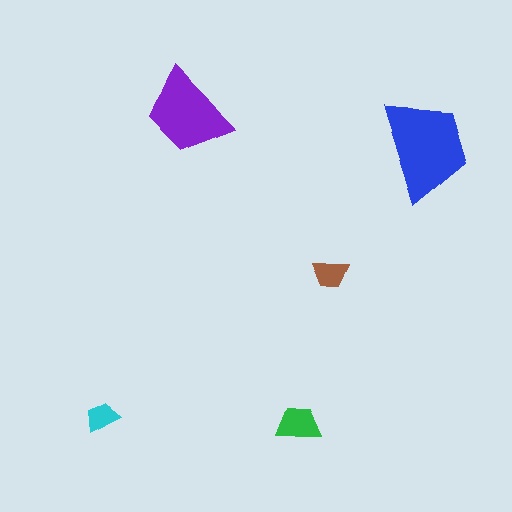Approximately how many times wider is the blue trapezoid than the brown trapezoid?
About 3 times wider.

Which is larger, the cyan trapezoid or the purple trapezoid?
The purple one.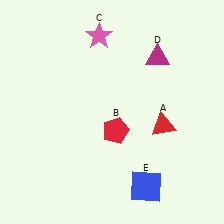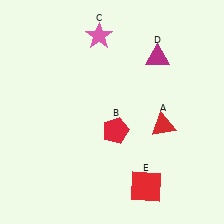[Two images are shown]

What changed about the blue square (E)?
In Image 1, E is blue. In Image 2, it changed to red.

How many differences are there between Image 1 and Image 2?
There is 1 difference between the two images.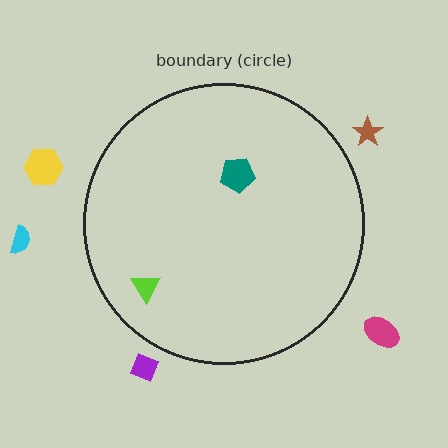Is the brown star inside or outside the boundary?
Outside.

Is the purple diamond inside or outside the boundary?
Outside.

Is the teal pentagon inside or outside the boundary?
Inside.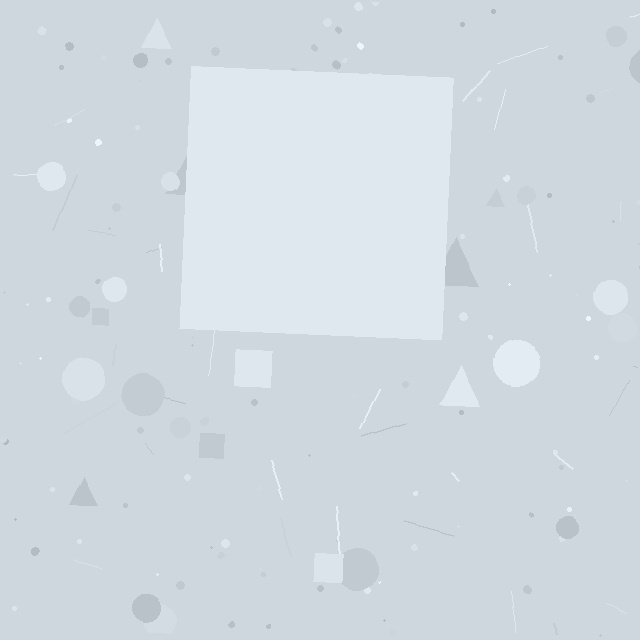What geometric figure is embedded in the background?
A square is embedded in the background.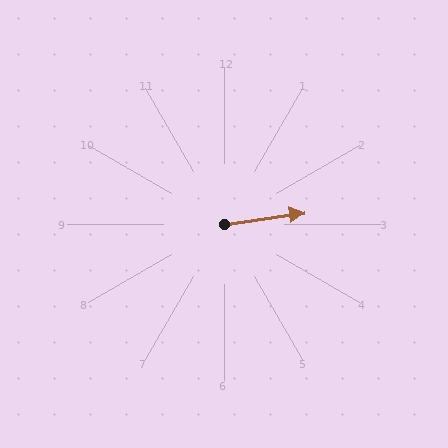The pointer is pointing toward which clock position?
Roughly 3 o'clock.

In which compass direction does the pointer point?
East.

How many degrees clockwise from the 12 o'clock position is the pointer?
Approximately 82 degrees.